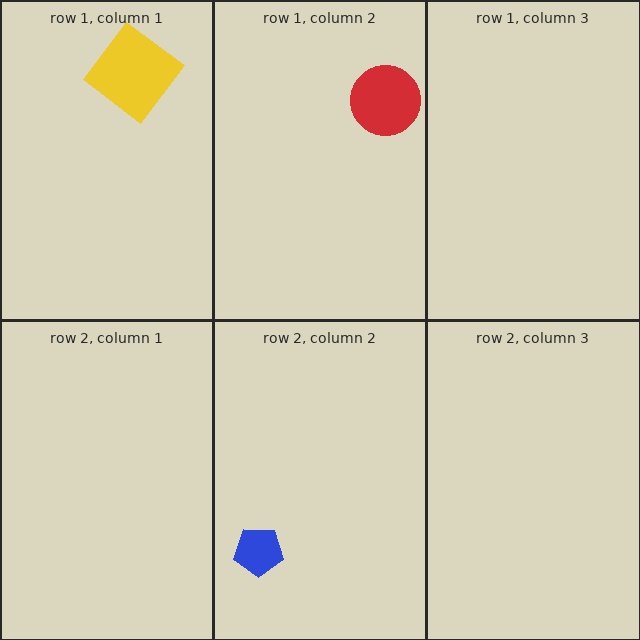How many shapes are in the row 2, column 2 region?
1.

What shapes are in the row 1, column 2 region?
The red circle.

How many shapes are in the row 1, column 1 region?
1.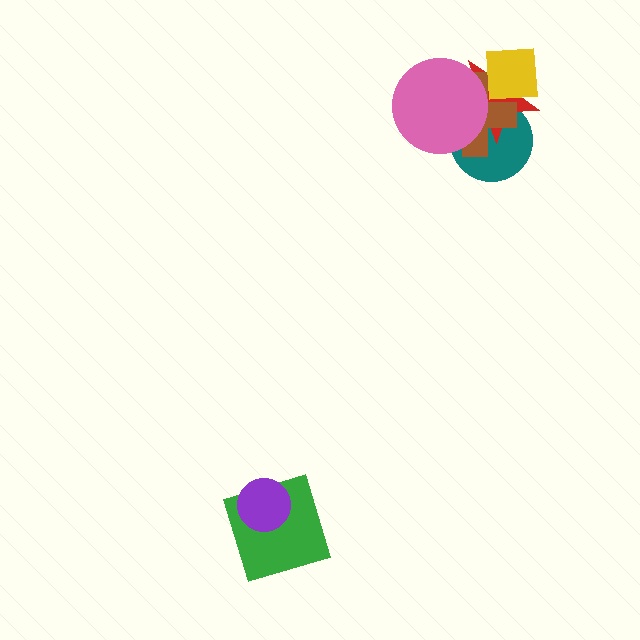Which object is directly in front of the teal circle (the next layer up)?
The red star is directly in front of the teal circle.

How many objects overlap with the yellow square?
2 objects overlap with the yellow square.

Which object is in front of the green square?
The purple circle is in front of the green square.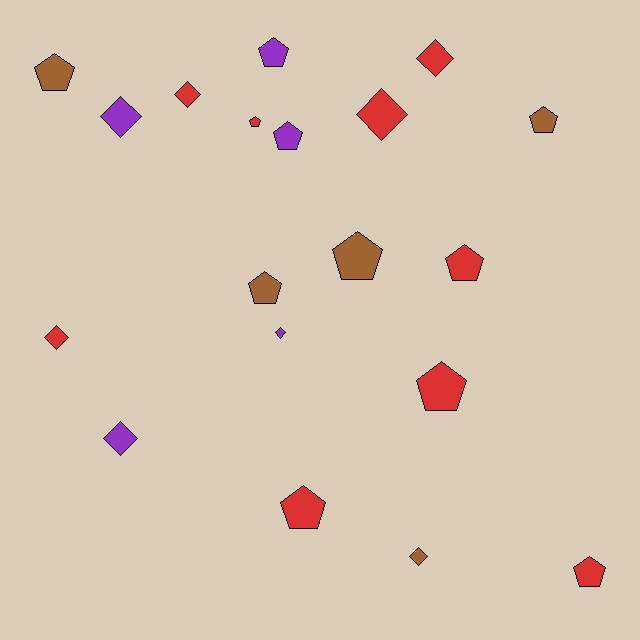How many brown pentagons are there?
There are 4 brown pentagons.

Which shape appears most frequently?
Pentagon, with 11 objects.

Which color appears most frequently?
Red, with 9 objects.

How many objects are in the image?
There are 19 objects.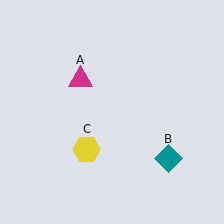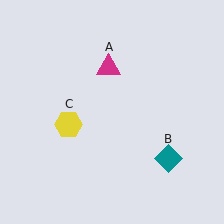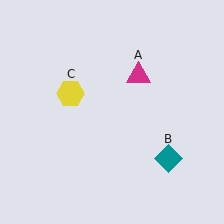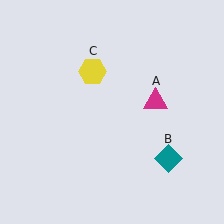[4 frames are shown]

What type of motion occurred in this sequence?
The magenta triangle (object A), yellow hexagon (object C) rotated clockwise around the center of the scene.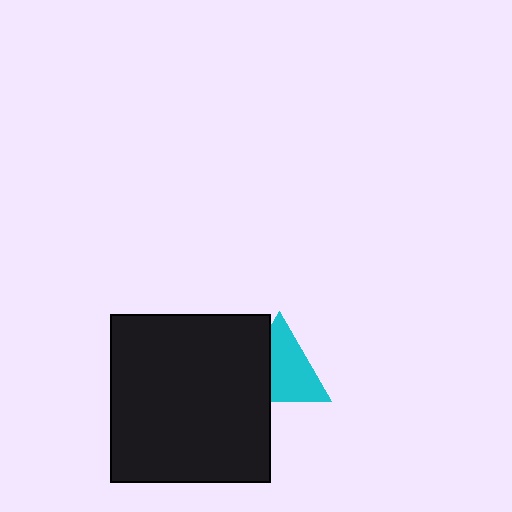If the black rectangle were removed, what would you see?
You would see the complete cyan triangle.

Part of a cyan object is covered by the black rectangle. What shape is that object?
It is a triangle.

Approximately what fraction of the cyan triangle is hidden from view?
Roughly 36% of the cyan triangle is hidden behind the black rectangle.